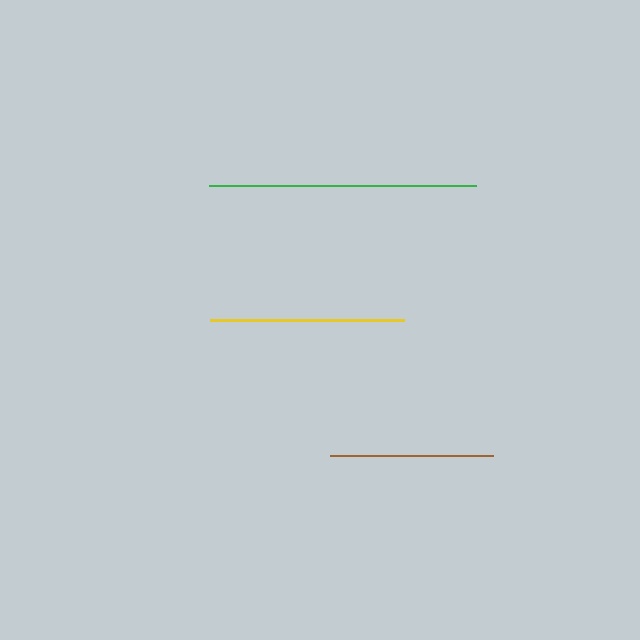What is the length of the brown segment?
The brown segment is approximately 163 pixels long.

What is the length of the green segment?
The green segment is approximately 268 pixels long.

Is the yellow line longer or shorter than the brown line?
The yellow line is longer than the brown line.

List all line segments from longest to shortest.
From longest to shortest: green, yellow, brown.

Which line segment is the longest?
The green line is the longest at approximately 268 pixels.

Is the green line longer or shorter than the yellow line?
The green line is longer than the yellow line.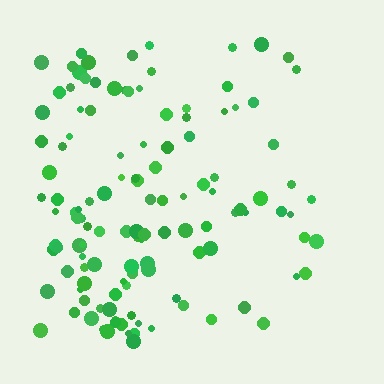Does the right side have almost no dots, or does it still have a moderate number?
Still a moderate number, just noticeably fewer than the left.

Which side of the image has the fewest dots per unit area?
The right.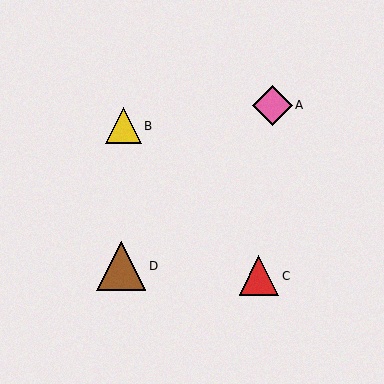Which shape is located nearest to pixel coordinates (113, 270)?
The brown triangle (labeled D) at (121, 266) is nearest to that location.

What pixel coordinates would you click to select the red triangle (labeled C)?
Click at (259, 276) to select the red triangle C.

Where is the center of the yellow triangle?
The center of the yellow triangle is at (123, 126).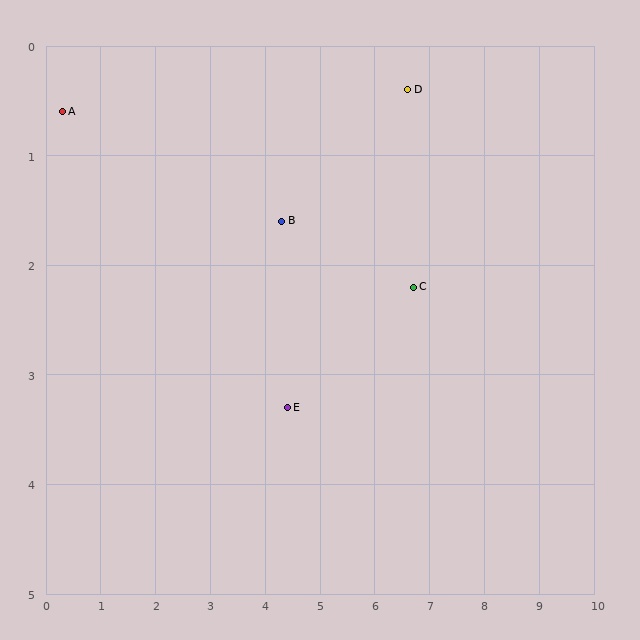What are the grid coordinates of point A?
Point A is at approximately (0.3, 0.6).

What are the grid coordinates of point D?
Point D is at approximately (6.6, 0.4).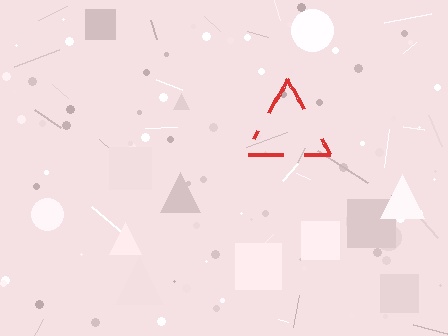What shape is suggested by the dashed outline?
The dashed outline suggests a triangle.